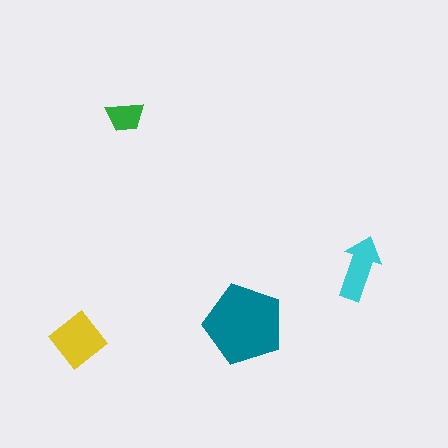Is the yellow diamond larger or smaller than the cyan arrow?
Larger.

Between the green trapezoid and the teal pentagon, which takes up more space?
The teal pentagon.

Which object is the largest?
The teal pentagon.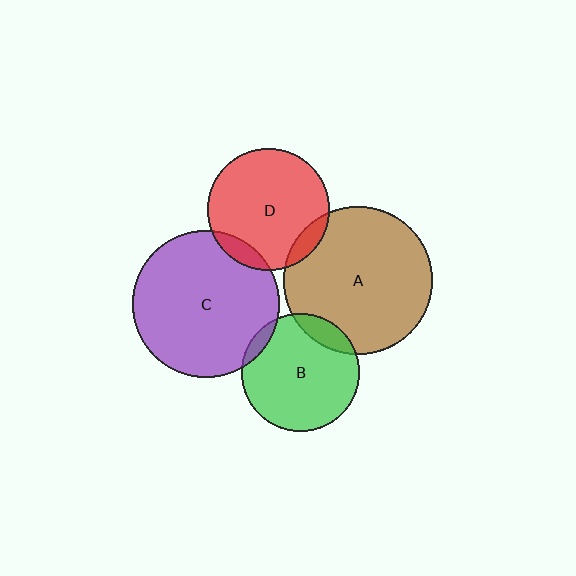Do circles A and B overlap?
Yes.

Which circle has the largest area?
Circle A (brown).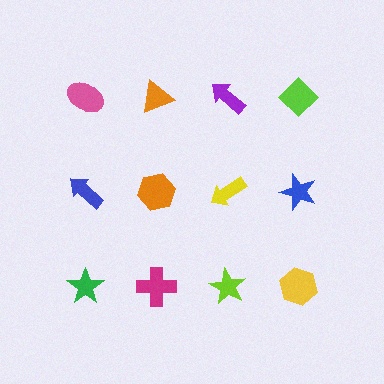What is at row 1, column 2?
An orange triangle.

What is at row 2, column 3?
A yellow arrow.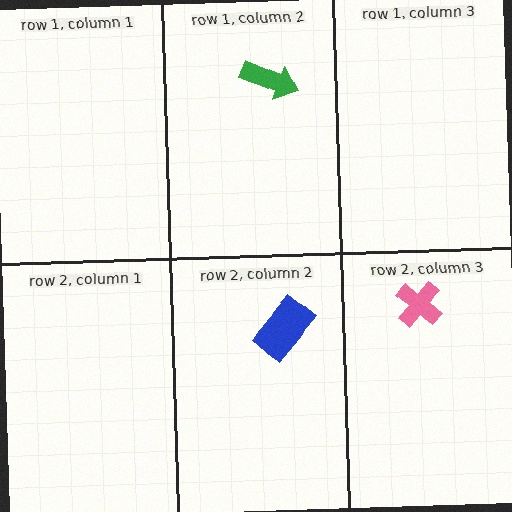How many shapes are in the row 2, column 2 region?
1.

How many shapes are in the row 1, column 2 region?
1.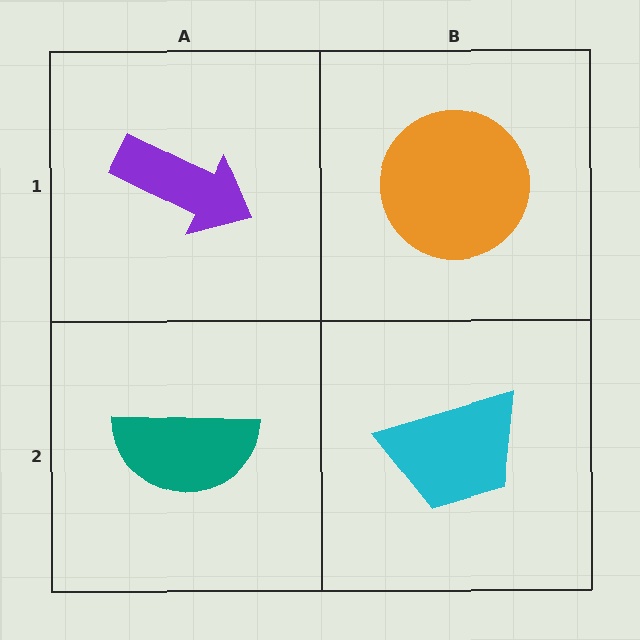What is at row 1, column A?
A purple arrow.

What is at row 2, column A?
A teal semicircle.